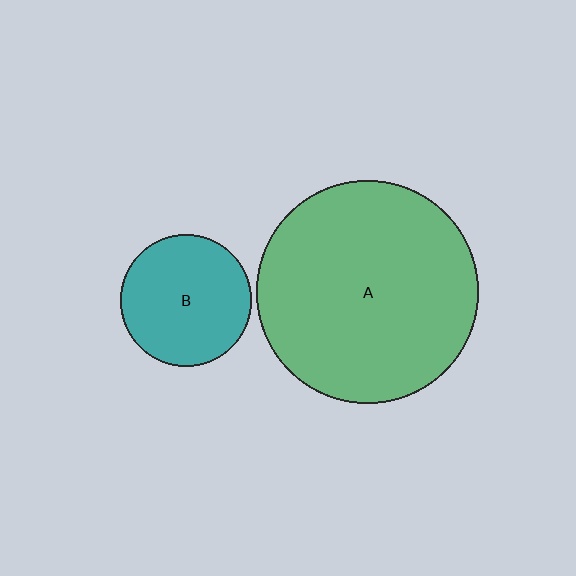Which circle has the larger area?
Circle A (green).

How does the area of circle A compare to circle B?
Approximately 2.8 times.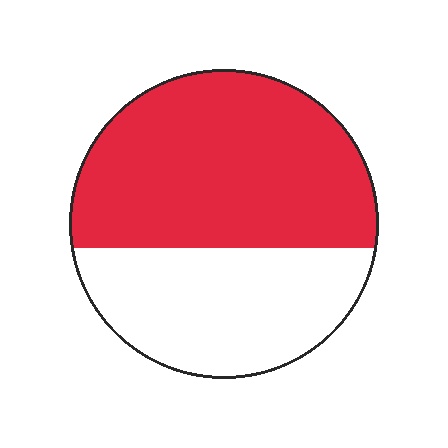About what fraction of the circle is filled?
About three fifths (3/5).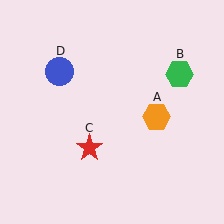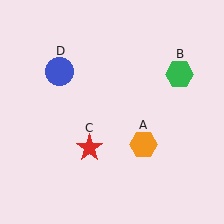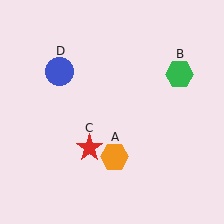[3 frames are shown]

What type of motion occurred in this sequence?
The orange hexagon (object A) rotated clockwise around the center of the scene.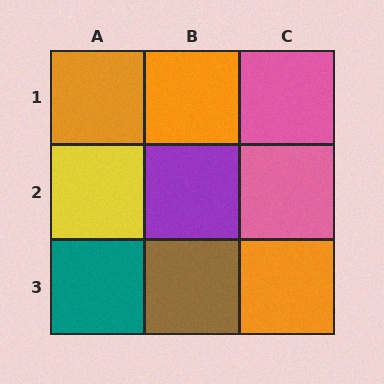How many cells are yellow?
1 cell is yellow.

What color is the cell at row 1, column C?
Pink.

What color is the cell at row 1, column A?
Orange.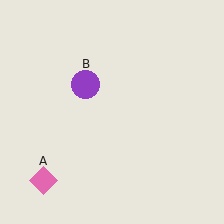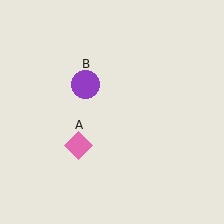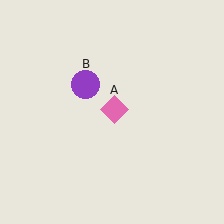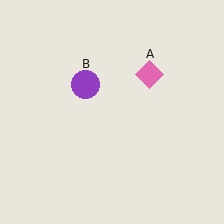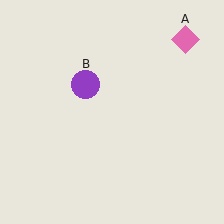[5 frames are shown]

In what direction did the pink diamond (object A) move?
The pink diamond (object A) moved up and to the right.